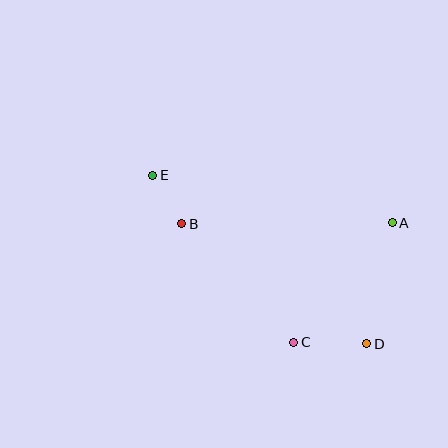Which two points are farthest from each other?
Points D and E are farthest from each other.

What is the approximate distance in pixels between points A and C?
The distance between A and C is approximately 155 pixels.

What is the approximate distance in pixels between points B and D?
The distance between B and D is approximately 221 pixels.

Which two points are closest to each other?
Points B and E are closest to each other.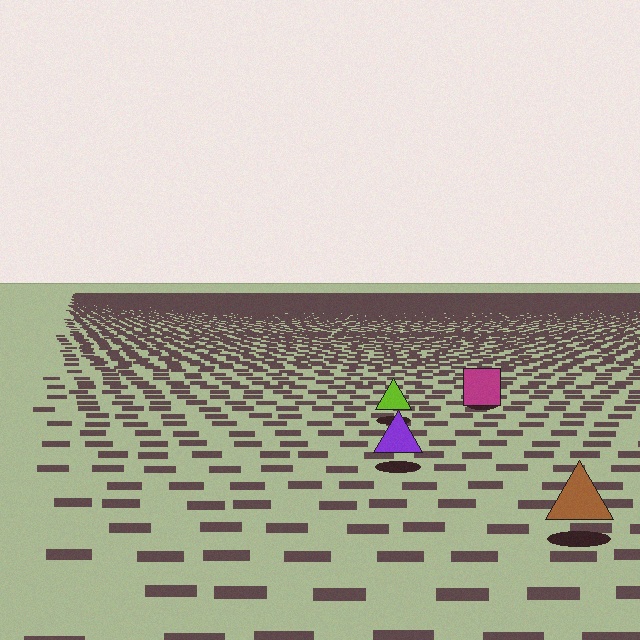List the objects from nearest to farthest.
From nearest to farthest: the brown triangle, the purple triangle, the lime triangle, the magenta square.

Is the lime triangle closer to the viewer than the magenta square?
Yes. The lime triangle is closer — you can tell from the texture gradient: the ground texture is coarser near it.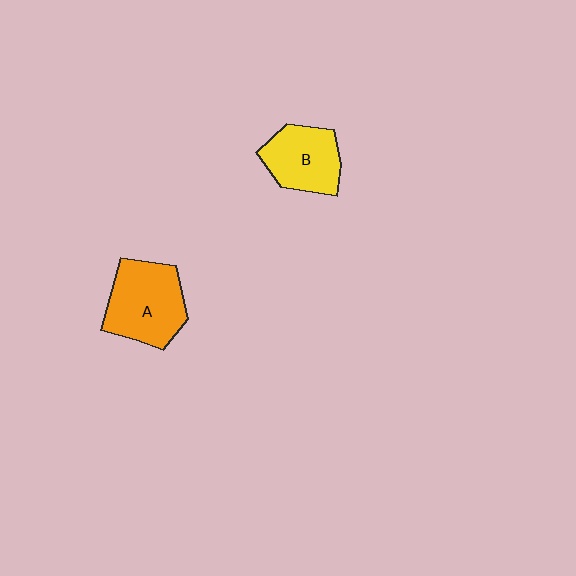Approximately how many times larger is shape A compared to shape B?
Approximately 1.2 times.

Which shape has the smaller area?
Shape B (yellow).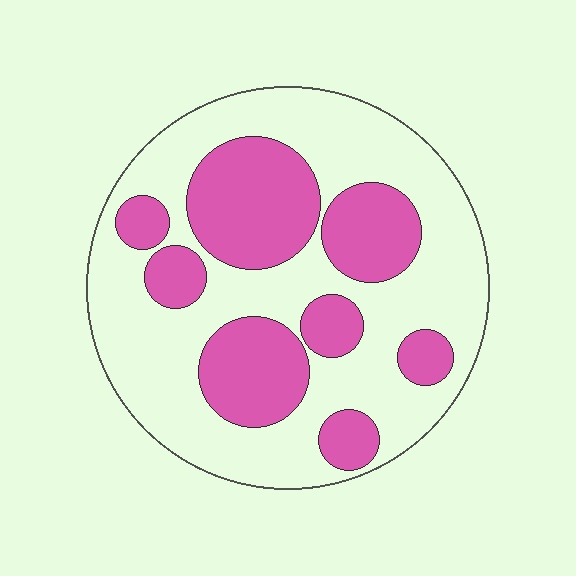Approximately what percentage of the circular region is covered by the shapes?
Approximately 35%.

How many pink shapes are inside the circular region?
8.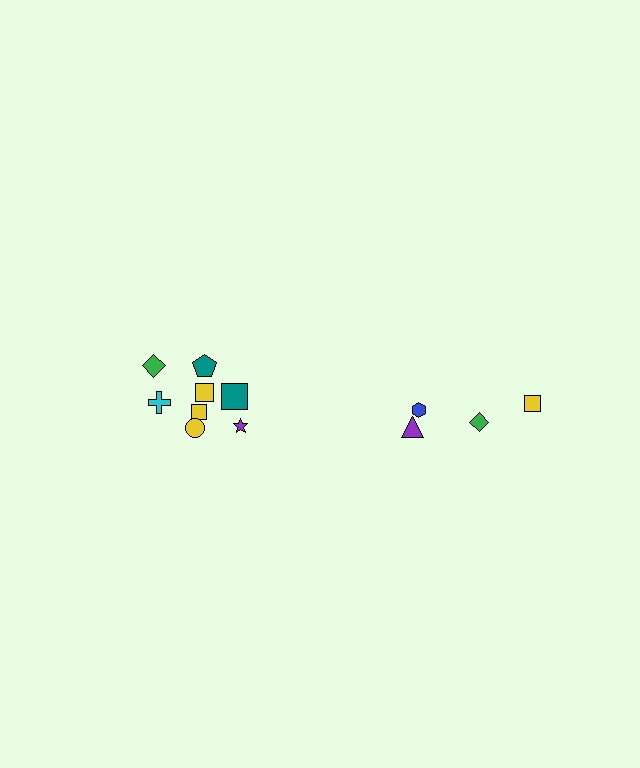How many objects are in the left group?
There are 8 objects.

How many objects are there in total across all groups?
There are 12 objects.